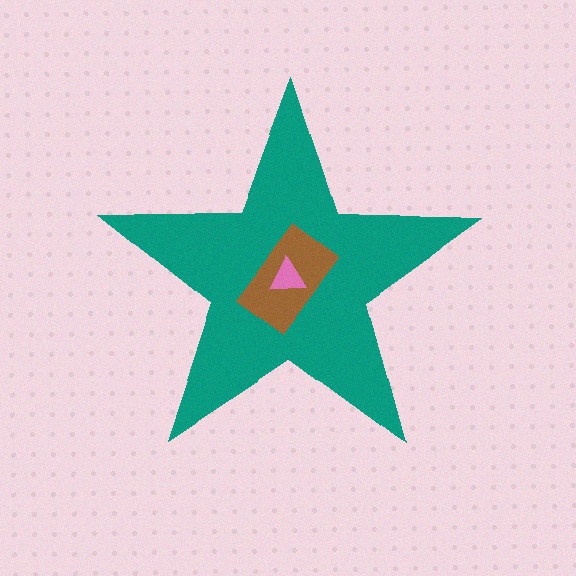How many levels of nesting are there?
3.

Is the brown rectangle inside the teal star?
Yes.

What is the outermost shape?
The teal star.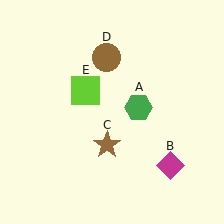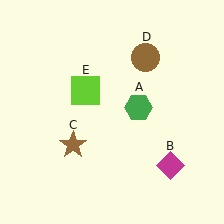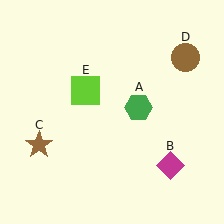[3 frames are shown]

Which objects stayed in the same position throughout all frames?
Green hexagon (object A) and magenta diamond (object B) and lime square (object E) remained stationary.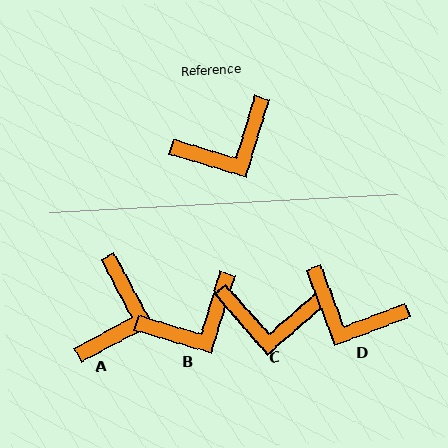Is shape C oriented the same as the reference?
No, it is off by about 32 degrees.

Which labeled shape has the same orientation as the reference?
B.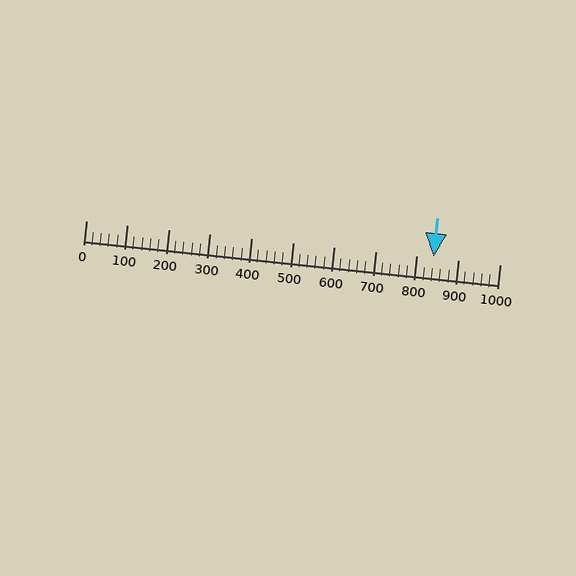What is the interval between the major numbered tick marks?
The major tick marks are spaced 100 units apart.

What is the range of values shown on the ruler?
The ruler shows values from 0 to 1000.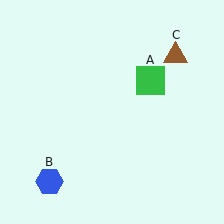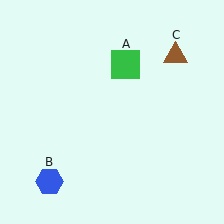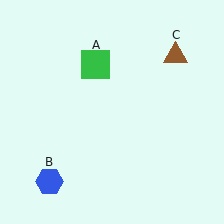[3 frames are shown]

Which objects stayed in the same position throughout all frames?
Blue hexagon (object B) and brown triangle (object C) remained stationary.